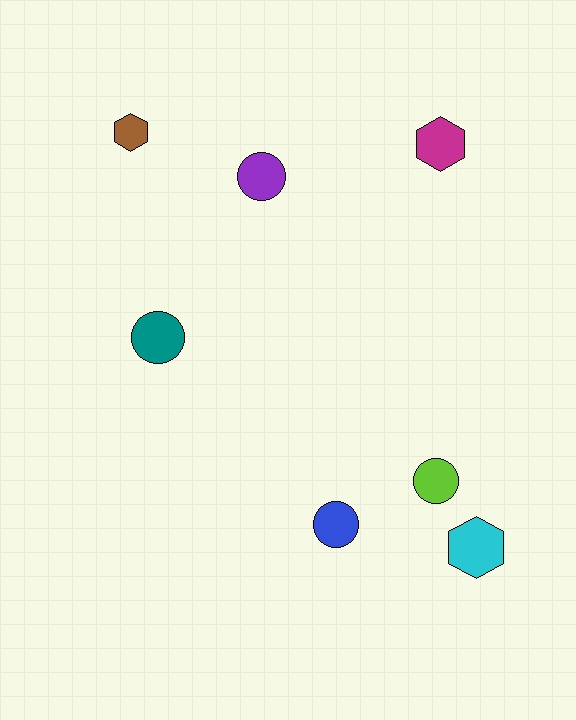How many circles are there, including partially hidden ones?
There are 4 circles.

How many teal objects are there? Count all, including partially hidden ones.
There is 1 teal object.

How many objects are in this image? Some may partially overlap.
There are 7 objects.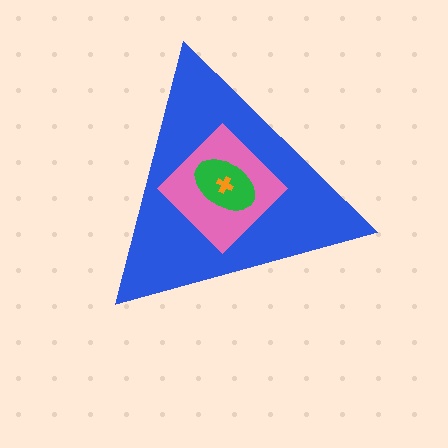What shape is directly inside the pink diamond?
The green ellipse.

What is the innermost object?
The orange cross.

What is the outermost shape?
The blue triangle.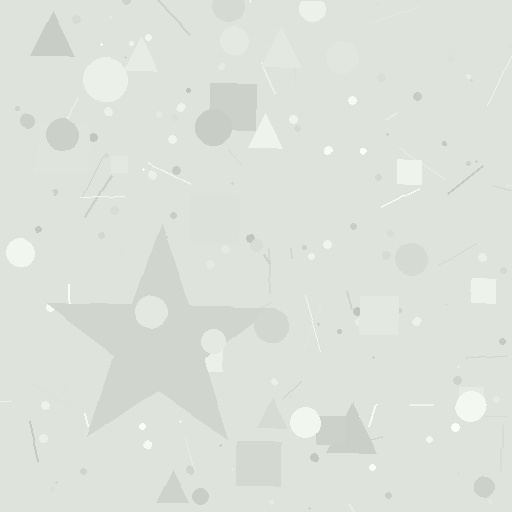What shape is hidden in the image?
A star is hidden in the image.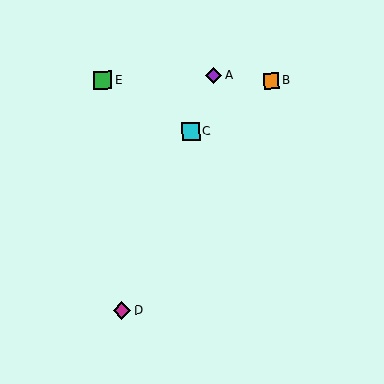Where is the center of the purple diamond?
The center of the purple diamond is at (213, 76).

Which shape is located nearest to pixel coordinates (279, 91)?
The orange square (labeled B) at (271, 81) is nearest to that location.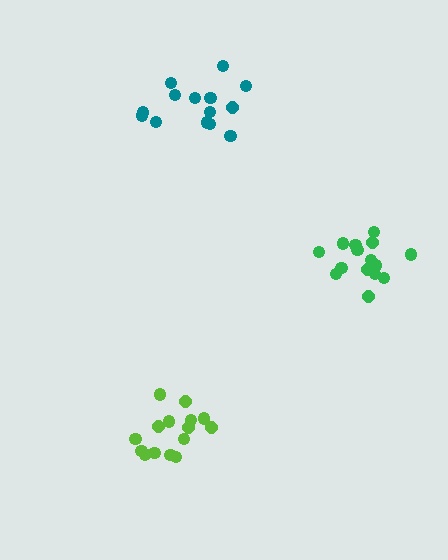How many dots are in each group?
Group 1: 15 dots, Group 2: 14 dots, Group 3: 15 dots (44 total).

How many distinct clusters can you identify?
There are 3 distinct clusters.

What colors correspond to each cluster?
The clusters are colored: lime, teal, green.